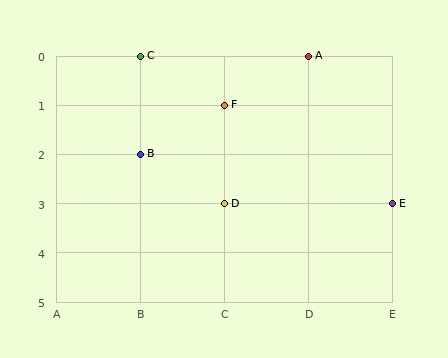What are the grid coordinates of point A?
Point A is at grid coordinates (D, 0).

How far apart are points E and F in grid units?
Points E and F are 2 columns and 2 rows apart (about 2.8 grid units diagonally).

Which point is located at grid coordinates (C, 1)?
Point F is at (C, 1).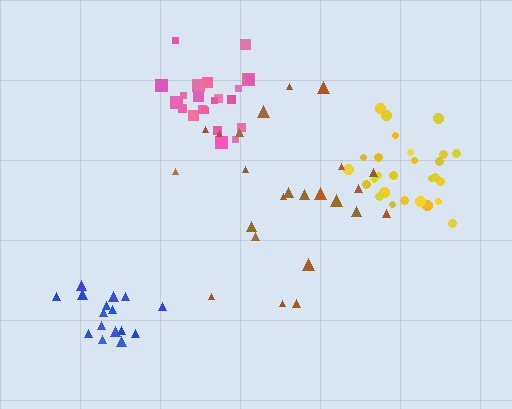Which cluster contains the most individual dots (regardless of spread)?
Yellow (27).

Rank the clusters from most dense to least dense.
pink, blue, yellow, brown.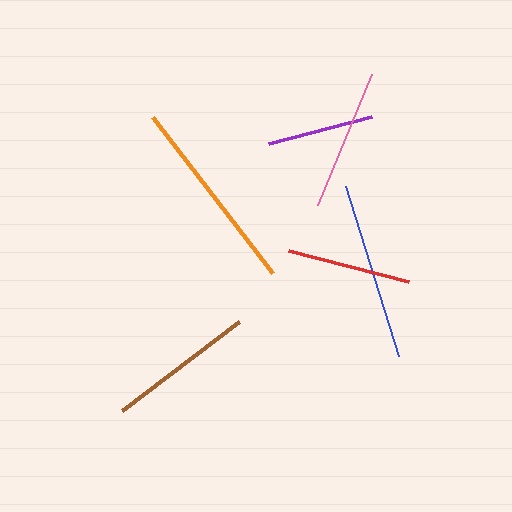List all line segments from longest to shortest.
From longest to shortest: orange, blue, brown, pink, red, purple.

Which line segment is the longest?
The orange line is the longest at approximately 197 pixels.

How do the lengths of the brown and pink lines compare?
The brown and pink lines are approximately the same length.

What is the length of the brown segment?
The brown segment is approximately 147 pixels long.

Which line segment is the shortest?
The purple line is the shortest at approximately 107 pixels.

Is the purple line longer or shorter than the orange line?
The orange line is longer than the purple line.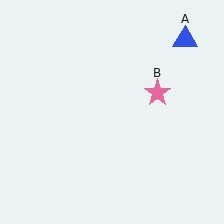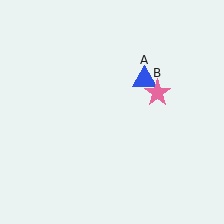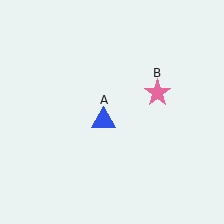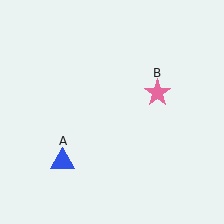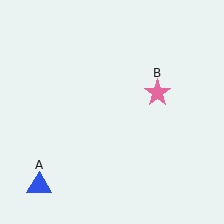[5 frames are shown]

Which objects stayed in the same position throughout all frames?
Pink star (object B) remained stationary.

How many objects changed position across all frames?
1 object changed position: blue triangle (object A).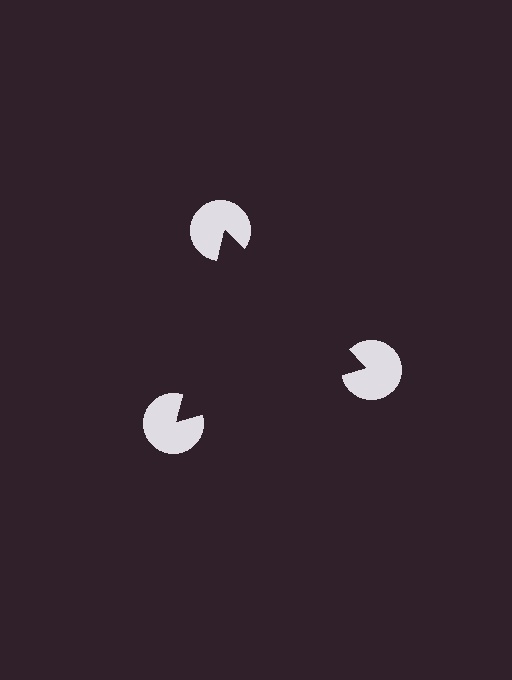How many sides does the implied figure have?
3 sides.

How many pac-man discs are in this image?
There are 3 — one at each vertex of the illusory triangle.